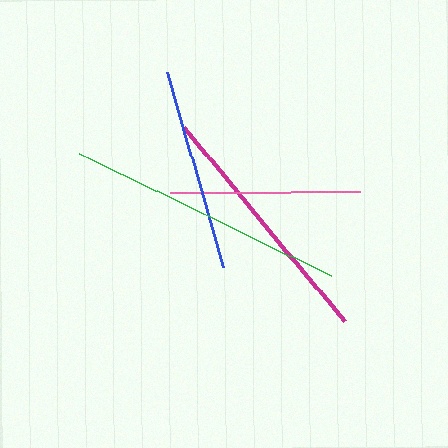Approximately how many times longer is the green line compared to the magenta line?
The green line is approximately 1.1 times the length of the magenta line.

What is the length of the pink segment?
The pink segment is approximately 190 pixels long.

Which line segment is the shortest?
The pink line is the shortest at approximately 190 pixels.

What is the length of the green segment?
The green segment is approximately 280 pixels long.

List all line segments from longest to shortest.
From longest to shortest: green, magenta, blue, pink.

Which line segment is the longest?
The green line is the longest at approximately 280 pixels.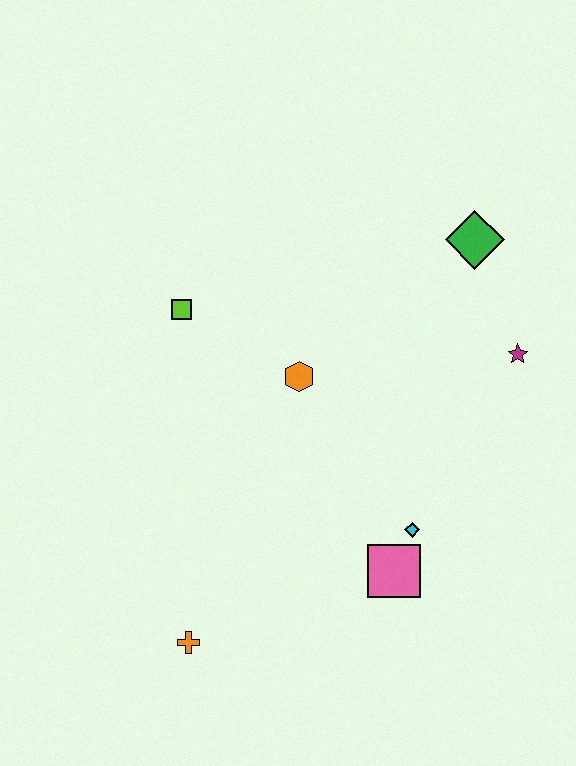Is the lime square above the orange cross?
Yes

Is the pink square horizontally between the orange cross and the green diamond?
Yes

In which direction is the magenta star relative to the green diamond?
The magenta star is below the green diamond.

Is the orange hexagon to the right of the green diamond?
No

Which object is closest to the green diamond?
The magenta star is closest to the green diamond.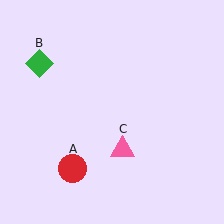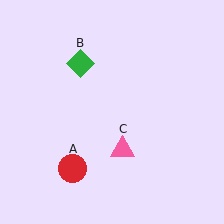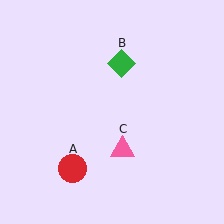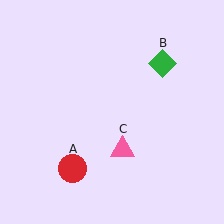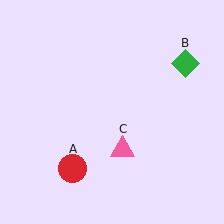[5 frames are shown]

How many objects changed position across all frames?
1 object changed position: green diamond (object B).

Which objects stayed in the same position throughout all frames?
Red circle (object A) and pink triangle (object C) remained stationary.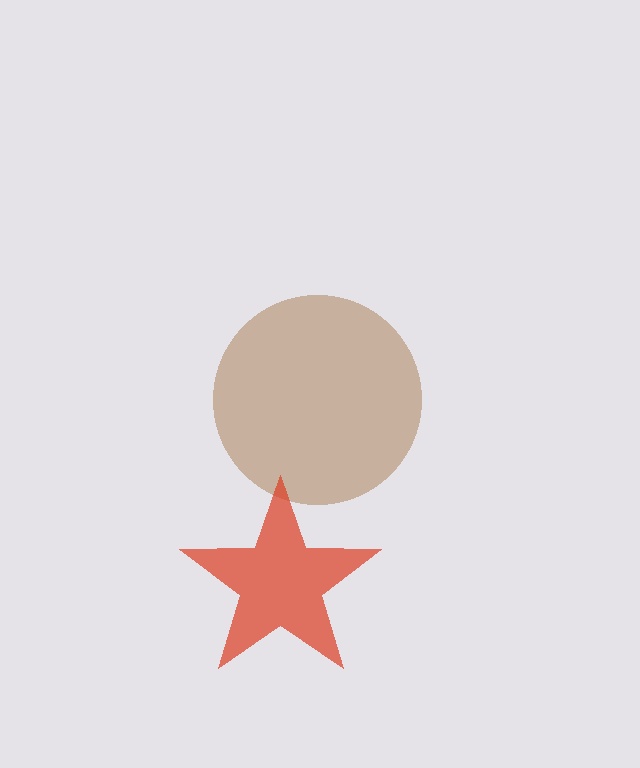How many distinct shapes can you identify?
There are 2 distinct shapes: a brown circle, a red star.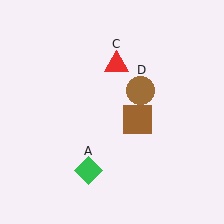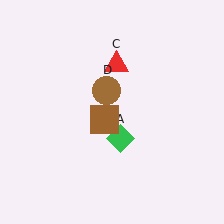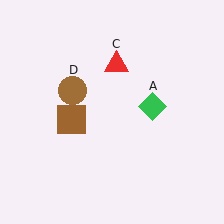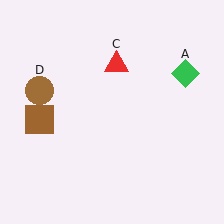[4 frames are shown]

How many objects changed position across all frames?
3 objects changed position: green diamond (object A), brown square (object B), brown circle (object D).